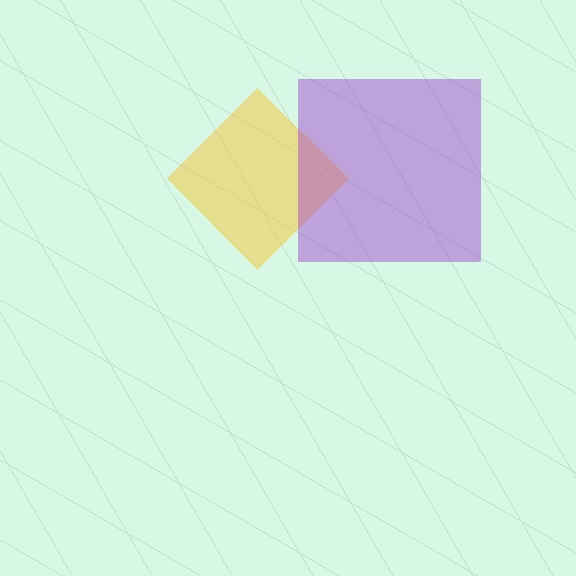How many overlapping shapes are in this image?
There are 2 overlapping shapes in the image.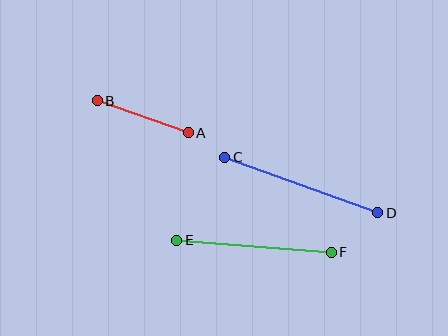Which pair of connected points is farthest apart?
Points C and D are farthest apart.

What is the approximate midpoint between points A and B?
The midpoint is at approximately (143, 117) pixels.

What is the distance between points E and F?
The distance is approximately 155 pixels.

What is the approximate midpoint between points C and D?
The midpoint is at approximately (301, 185) pixels.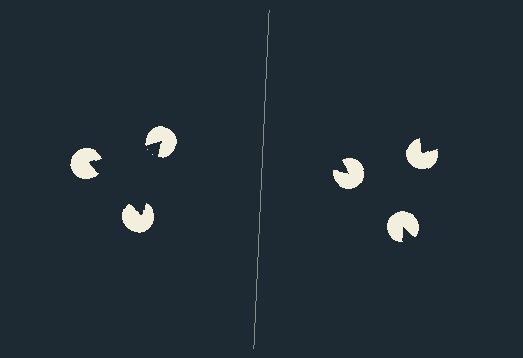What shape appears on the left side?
An illusory triangle.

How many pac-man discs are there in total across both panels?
6 — 3 on each side.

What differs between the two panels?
The pac-man discs are positioned identically on both sides; only the wedge orientations differ. On the left they align to a triangle; on the right they are misaligned.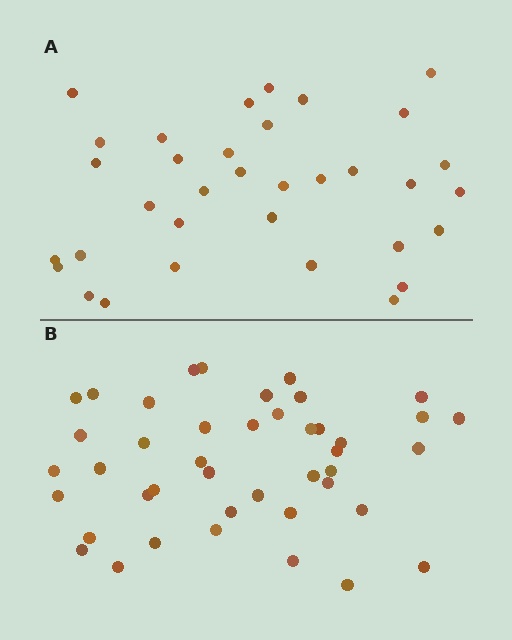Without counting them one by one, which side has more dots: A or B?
Region B (the bottom region) has more dots.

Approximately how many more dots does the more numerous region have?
Region B has roughly 8 or so more dots than region A.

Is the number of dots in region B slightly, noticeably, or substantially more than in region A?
Region B has noticeably more, but not dramatically so. The ratio is roughly 1.3 to 1.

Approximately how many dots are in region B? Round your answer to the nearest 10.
About 40 dots. (The exact count is 43, which rounds to 40.)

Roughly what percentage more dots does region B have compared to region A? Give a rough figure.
About 25% more.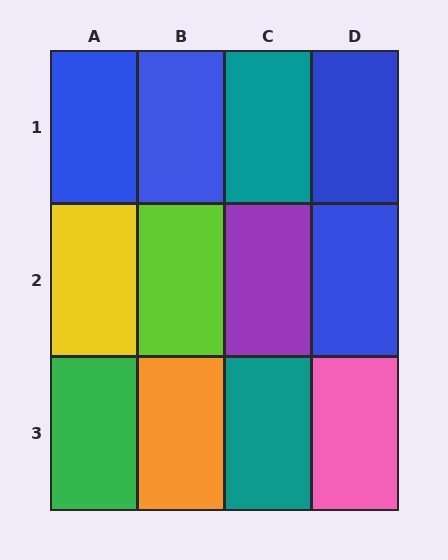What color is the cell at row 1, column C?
Teal.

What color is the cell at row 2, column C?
Purple.